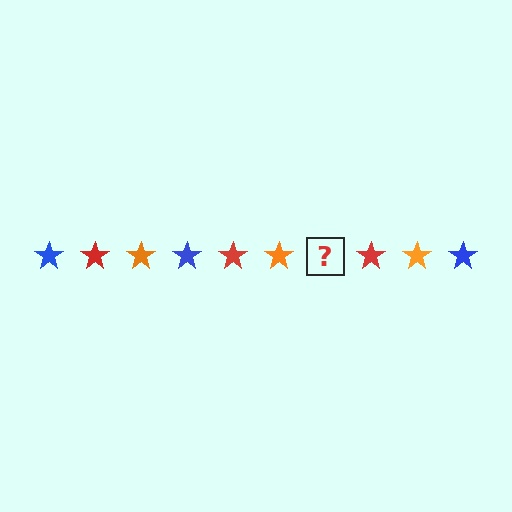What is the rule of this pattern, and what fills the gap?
The rule is that the pattern cycles through blue, red, orange stars. The gap should be filled with a blue star.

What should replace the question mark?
The question mark should be replaced with a blue star.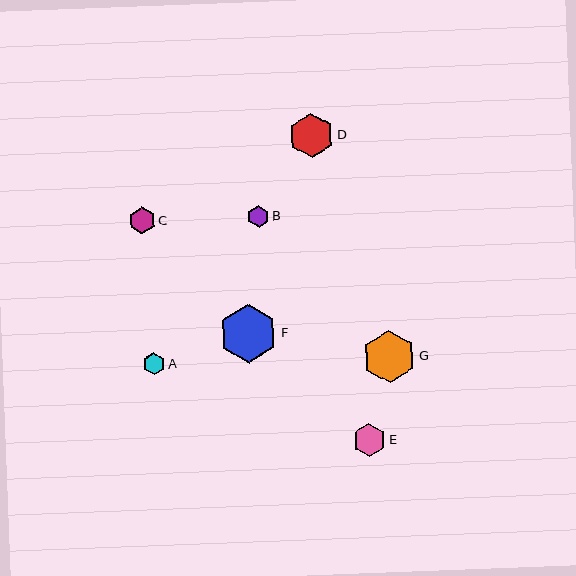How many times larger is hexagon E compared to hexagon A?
Hexagon E is approximately 1.5 times the size of hexagon A.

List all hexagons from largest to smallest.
From largest to smallest: F, G, D, E, C, A, B.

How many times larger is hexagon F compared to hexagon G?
Hexagon F is approximately 1.1 times the size of hexagon G.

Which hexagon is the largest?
Hexagon F is the largest with a size of approximately 58 pixels.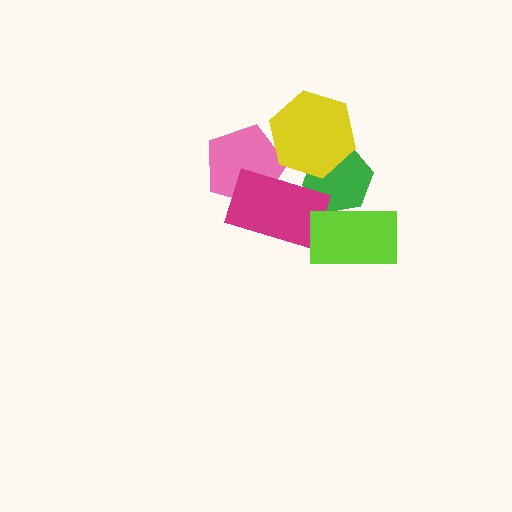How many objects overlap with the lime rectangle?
1 object overlaps with the lime rectangle.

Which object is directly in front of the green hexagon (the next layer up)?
The magenta rectangle is directly in front of the green hexagon.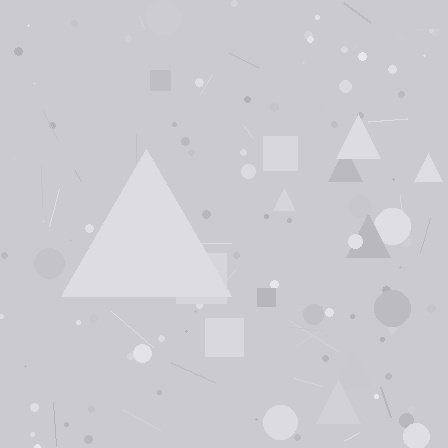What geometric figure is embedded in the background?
A triangle is embedded in the background.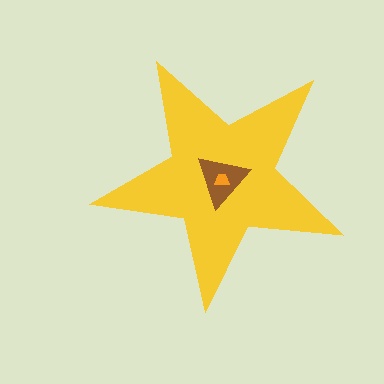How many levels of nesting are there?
3.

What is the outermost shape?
The yellow star.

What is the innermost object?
The orange trapezoid.